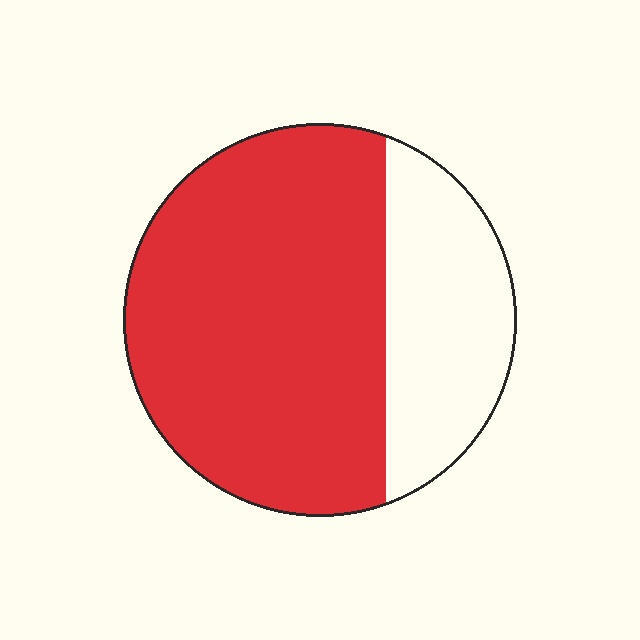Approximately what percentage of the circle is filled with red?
Approximately 70%.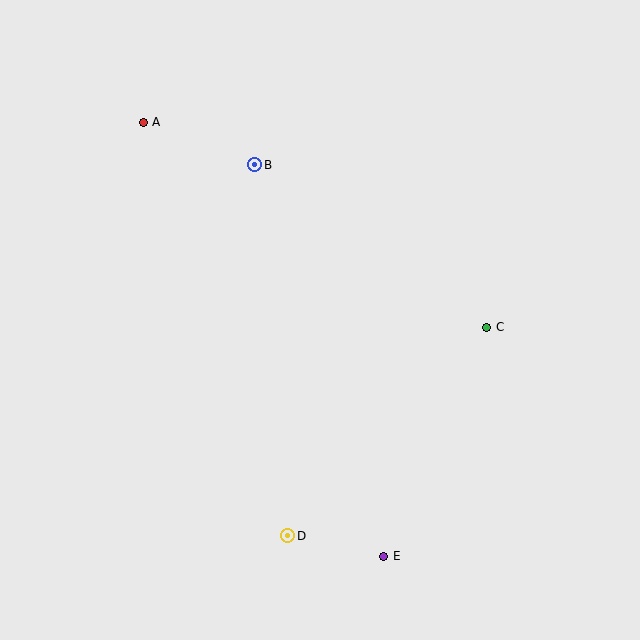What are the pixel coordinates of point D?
Point D is at (288, 536).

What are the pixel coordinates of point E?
Point E is at (384, 556).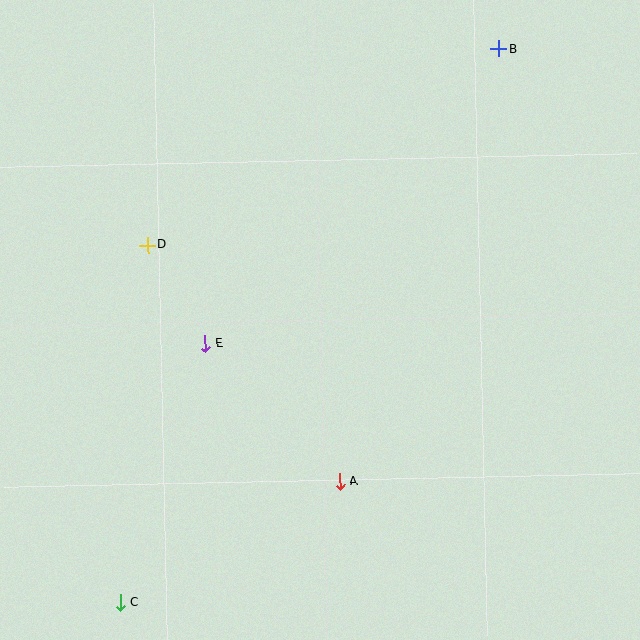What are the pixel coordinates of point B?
Point B is at (499, 49).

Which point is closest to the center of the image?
Point E at (205, 344) is closest to the center.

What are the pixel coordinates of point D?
Point D is at (148, 245).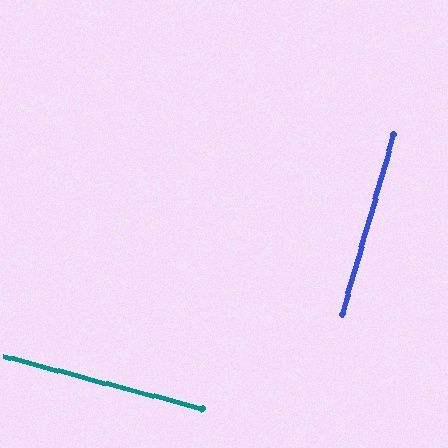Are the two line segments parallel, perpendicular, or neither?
Perpendicular — they meet at approximately 89°.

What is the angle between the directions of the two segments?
Approximately 89 degrees.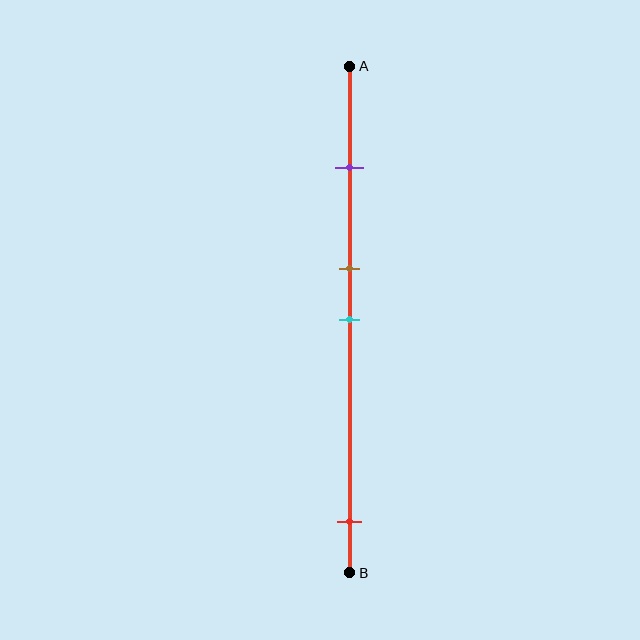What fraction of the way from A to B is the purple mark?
The purple mark is approximately 20% (0.2) of the way from A to B.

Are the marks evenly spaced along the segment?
No, the marks are not evenly spaced.